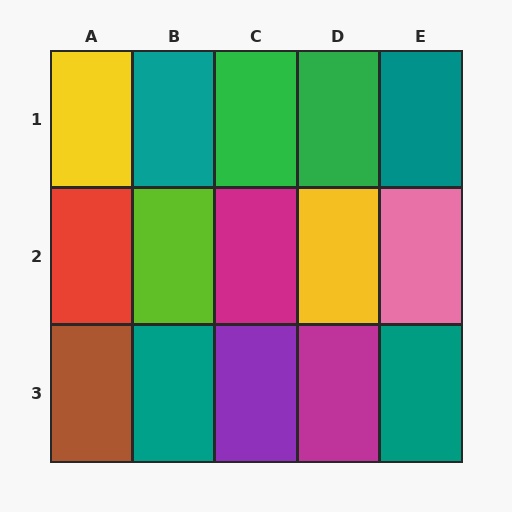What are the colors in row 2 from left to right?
Red, lime, magenta, yellow, pink.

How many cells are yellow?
2 cells are yellow.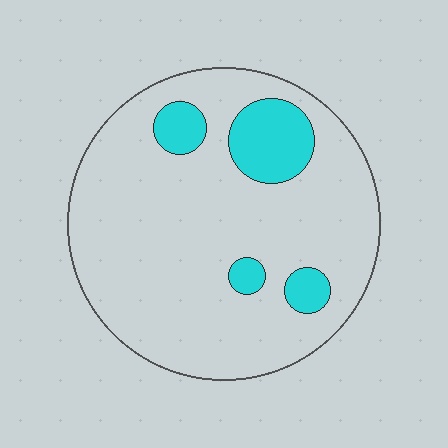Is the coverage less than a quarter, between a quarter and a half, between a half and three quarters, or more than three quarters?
Less than a quarter.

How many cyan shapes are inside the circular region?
4.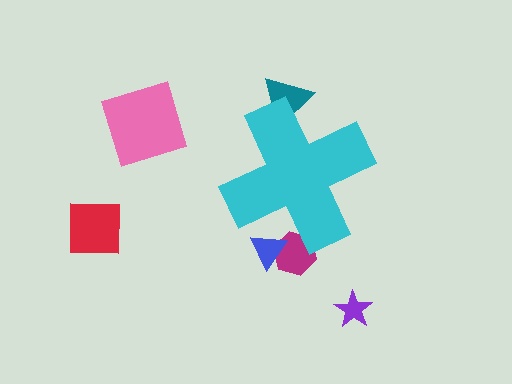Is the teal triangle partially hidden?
Yes, the teal triangle is partially hidden behind the cyan cross.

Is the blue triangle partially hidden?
Yes, the blue triangle is partially hidden behind the cyan cross.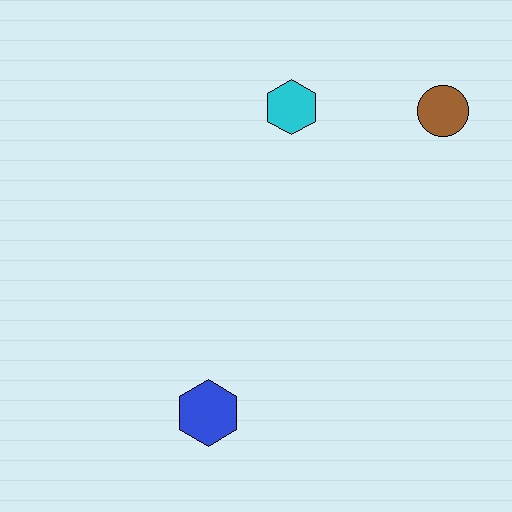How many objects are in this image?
There are 3 objects.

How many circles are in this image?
There is 1 circle.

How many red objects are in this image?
There are no red objects.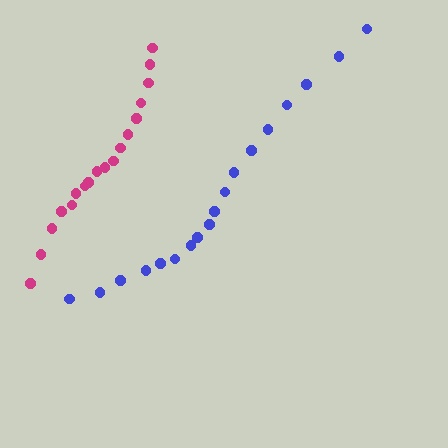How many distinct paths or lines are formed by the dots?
There are 2 distinct paths.